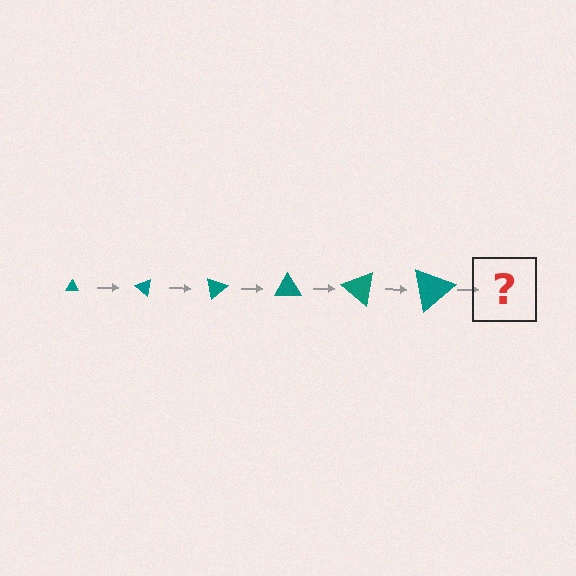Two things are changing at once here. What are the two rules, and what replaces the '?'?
The two rules are that the triangle grows larger each step and it rotates 40 degrees each step. The '?' should be a triangle, larger than the previous one and rotated 240 degrees from the start.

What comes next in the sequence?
The next element should be a triangle, larger than the previous one and rotated 240 degrees from the start.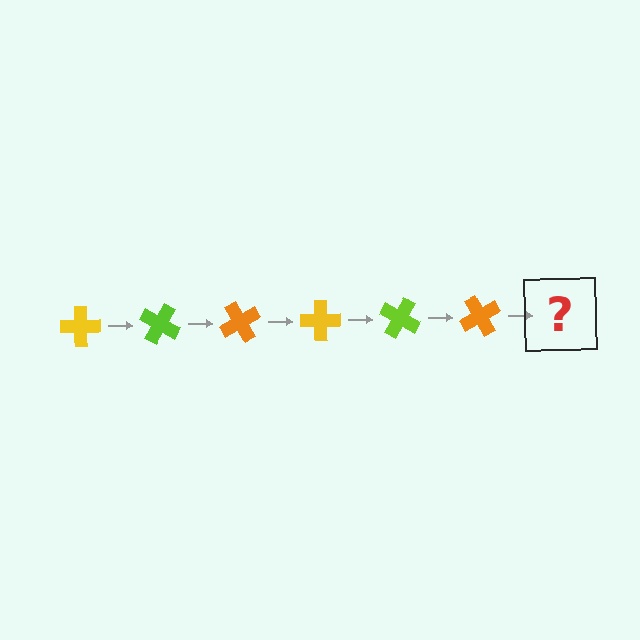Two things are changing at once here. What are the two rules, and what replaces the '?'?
The two rules are that it rotates 30 degrees each step and the color cycles through yellow, lime, and orange. The '?' should be a yellow cross, rotated 180 degrees from the start.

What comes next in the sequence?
The next element should be a yellow cross, rotated 180 degrees from the start.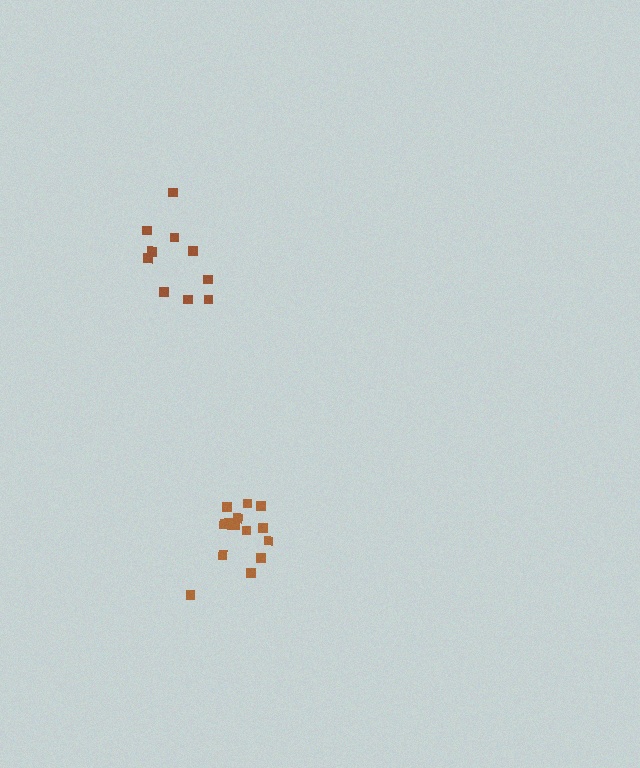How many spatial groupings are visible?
There are 2 spatial groupings.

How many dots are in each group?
Group 1: 15 dots, Group 2: 10 dots (25 total).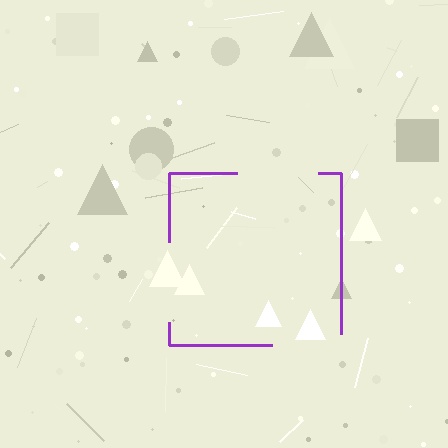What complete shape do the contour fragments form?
The contour fragments form a square.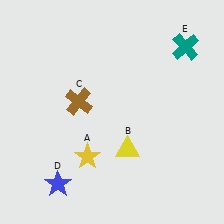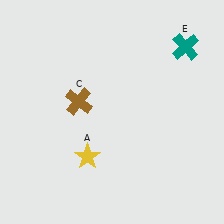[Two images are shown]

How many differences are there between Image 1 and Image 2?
There are 2 differences between the two images.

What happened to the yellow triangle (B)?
The yellow triangle (B) was removed in Image 2. It was in the bottom-right area of Image 1.